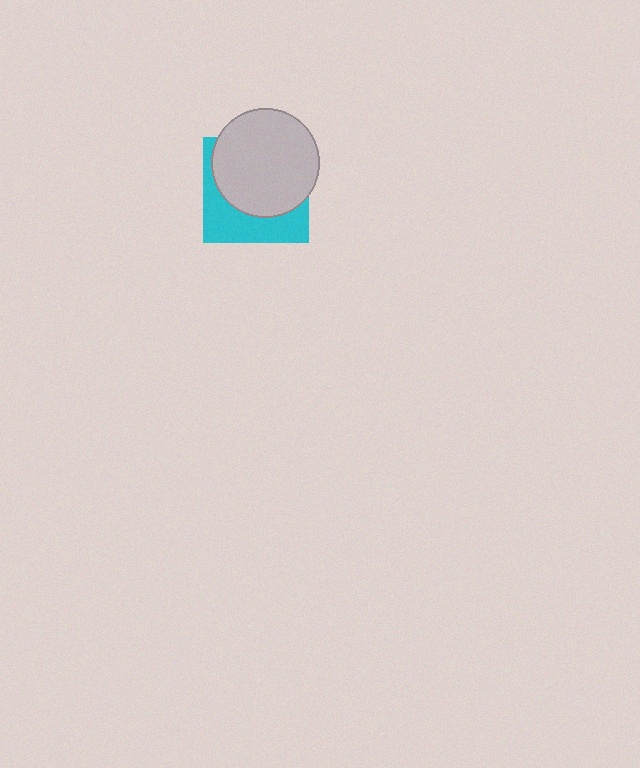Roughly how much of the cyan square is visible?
A small part of it is visible (roughly 39%).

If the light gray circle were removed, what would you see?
You would see the complete cyan square.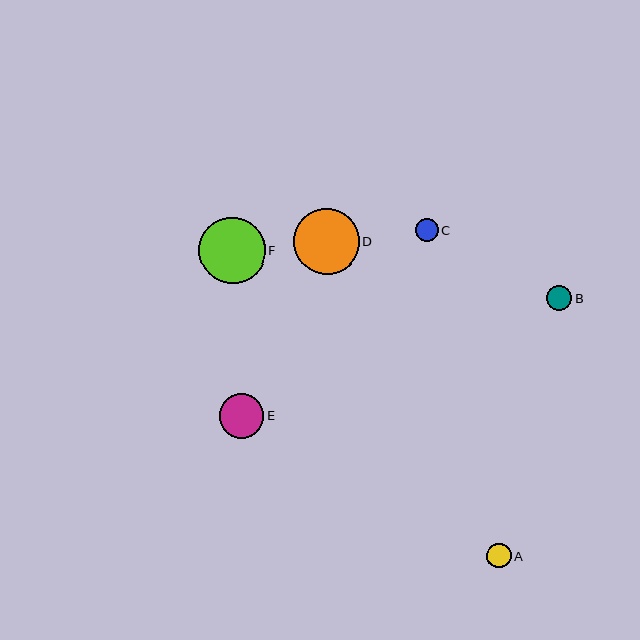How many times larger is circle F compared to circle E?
Circle F is approximately 1.5 times the size of circle E.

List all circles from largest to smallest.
From largest to smallest: F, D, E, B, A, C.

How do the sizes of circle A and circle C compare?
Circle A and circle C are approximately the same size.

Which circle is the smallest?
Circle C is the smallest with a size of approximately 23 pixels.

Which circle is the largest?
Circle F is the largest with a size of approximately 67 pixels.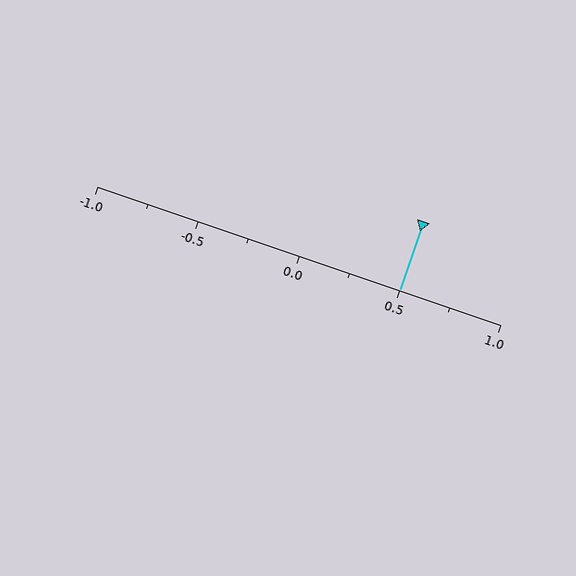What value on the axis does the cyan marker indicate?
The marker indicates approximately 0.5.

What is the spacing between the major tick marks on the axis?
The major ticks are spaced 0.5 apart.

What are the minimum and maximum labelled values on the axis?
The axis runs from -1.0 to 1.0.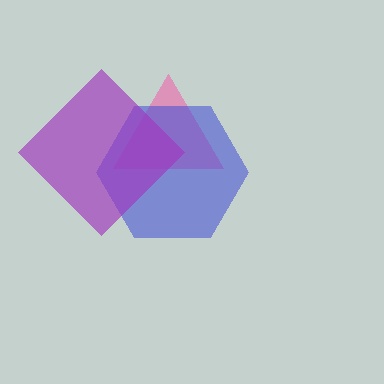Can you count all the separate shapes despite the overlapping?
Yes, there are 3 separate shapes.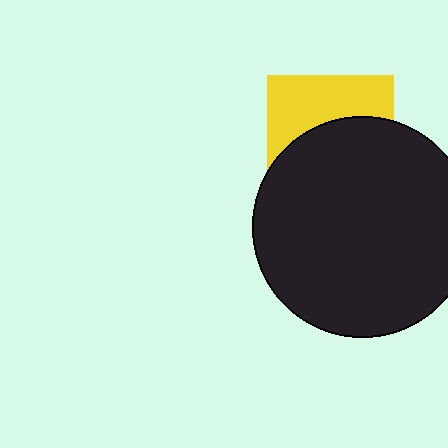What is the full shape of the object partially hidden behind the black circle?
The partially hidden object is a yellow square.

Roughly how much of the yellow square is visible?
A small part of it is visible (roughly 42%).